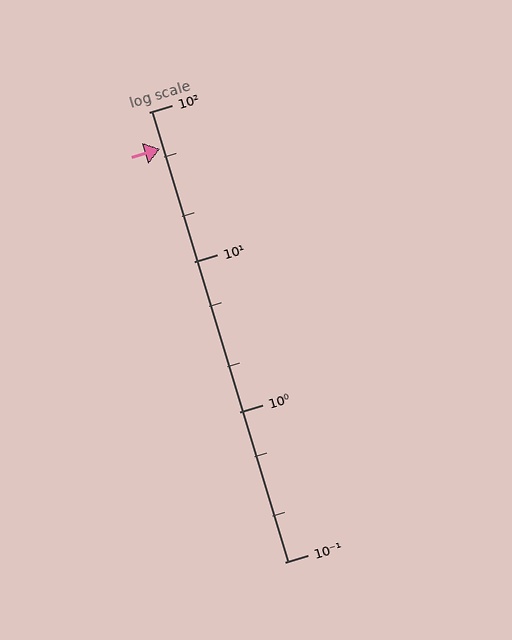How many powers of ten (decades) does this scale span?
The scale spans 3 decades, from 0.1 to 100.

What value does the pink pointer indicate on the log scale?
The pointer indicates approximately 57.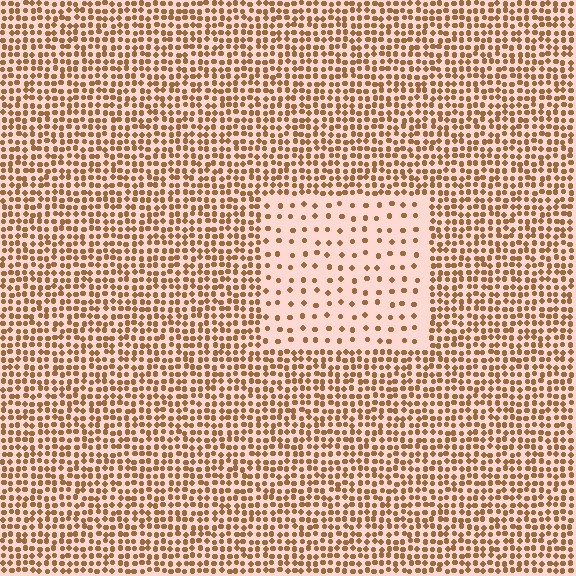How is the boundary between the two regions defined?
The boundary is defined by a change in element density (approximately 2.9x ratio). All elements are the same color, size, and shape.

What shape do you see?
I see a rectangle.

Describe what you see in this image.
The image contains small brown elements arranged at two different densities. A rectangle-shaped region is visible where the elements are less densely packed than the surrounding area.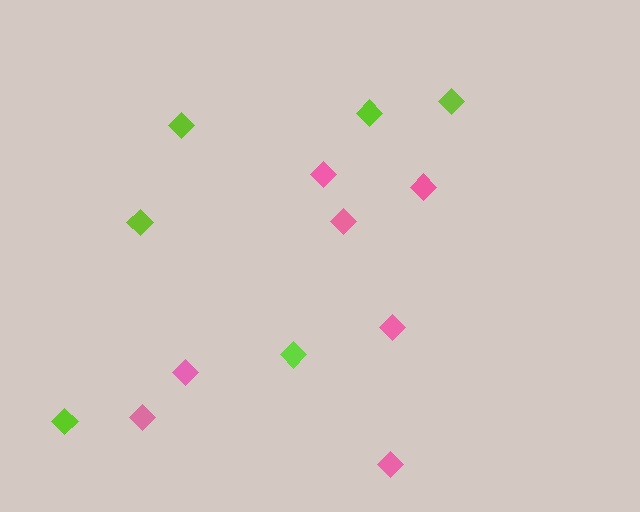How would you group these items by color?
There are 2 groups: one group of pink diamonds (7) and one group of lime diamonds (6).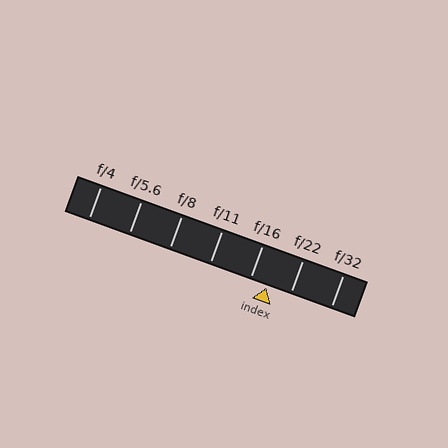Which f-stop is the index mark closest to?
The index mark is closest to f/16.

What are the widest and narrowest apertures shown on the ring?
The widest aperture shown is f/4 and the narrowest is f/32.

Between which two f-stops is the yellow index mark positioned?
The index mark is between f/16 and f/22.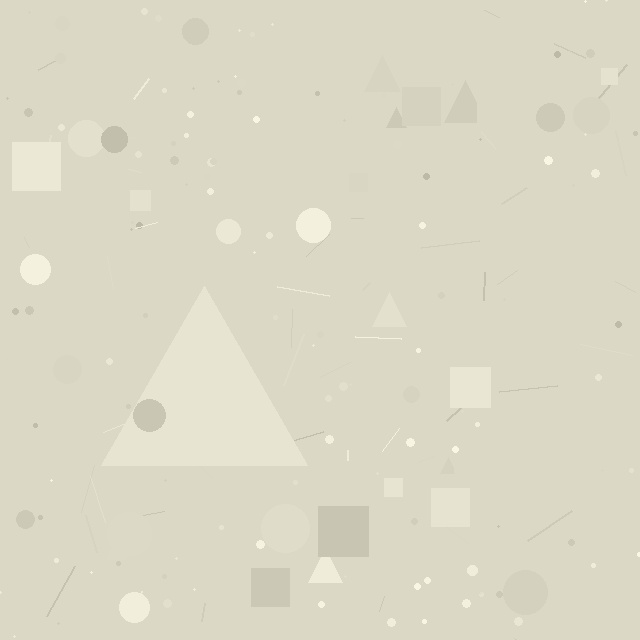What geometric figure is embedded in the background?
A triangle is embedded in the background.